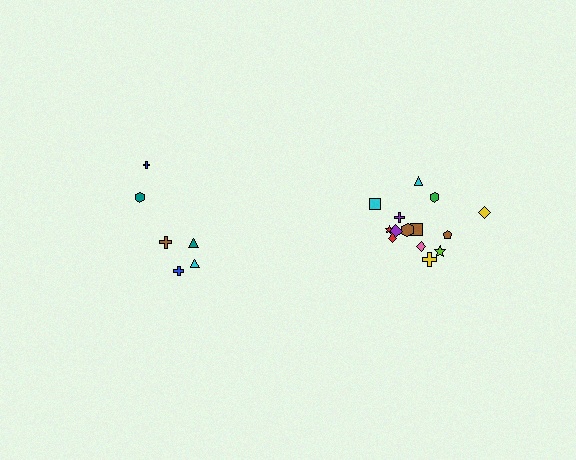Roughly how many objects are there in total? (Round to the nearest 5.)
Roughly 20 objects in total.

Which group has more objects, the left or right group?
The right group.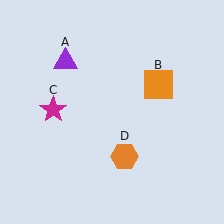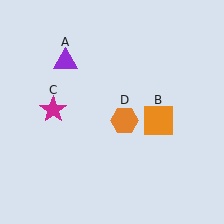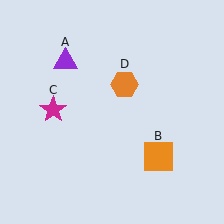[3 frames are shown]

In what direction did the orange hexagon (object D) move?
The orange hexagon (object D) moved up.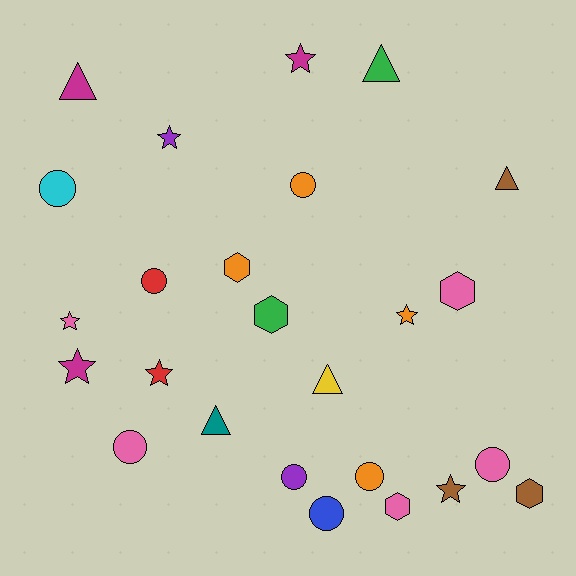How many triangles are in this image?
There are 5 triangles.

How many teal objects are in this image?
There is 1 teal object.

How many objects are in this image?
There are 25 objects.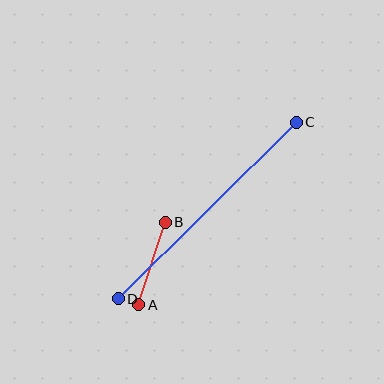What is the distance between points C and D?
The distance is approximately 251 pixels.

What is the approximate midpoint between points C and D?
The midpoint is at approximately (207, 210) pixels.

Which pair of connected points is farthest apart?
Points C and D are farthest apart.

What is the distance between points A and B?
The distance is approximately 87 pixels.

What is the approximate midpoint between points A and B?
The midpoint is at approximately (152, 264) pixels.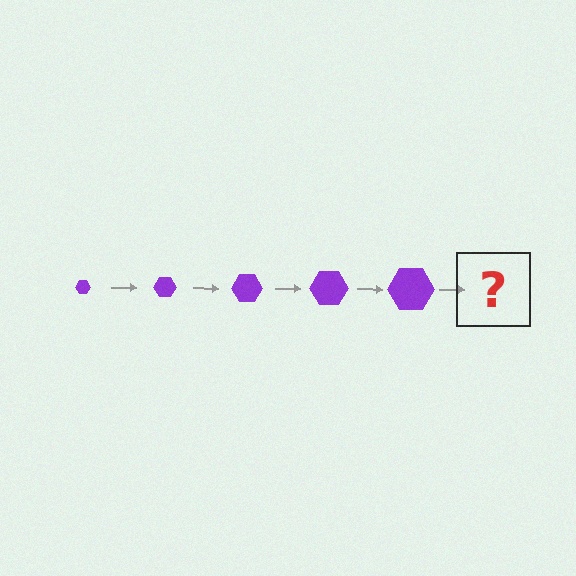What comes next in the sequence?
The next element should be a purple hexagon, larger than the previous one.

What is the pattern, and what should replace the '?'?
The pattern is that the hexagon gets progressively larger each step. The '?' should be a purple hexagon, larger than the previous one.